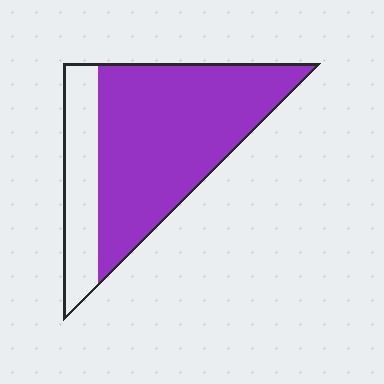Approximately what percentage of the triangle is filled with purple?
Approximately 75%.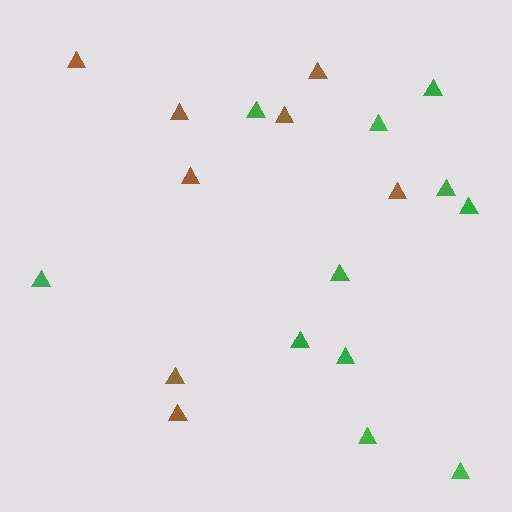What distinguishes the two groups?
There are 2 groups: one group of brown triangles (8) and one group of green triangles (11).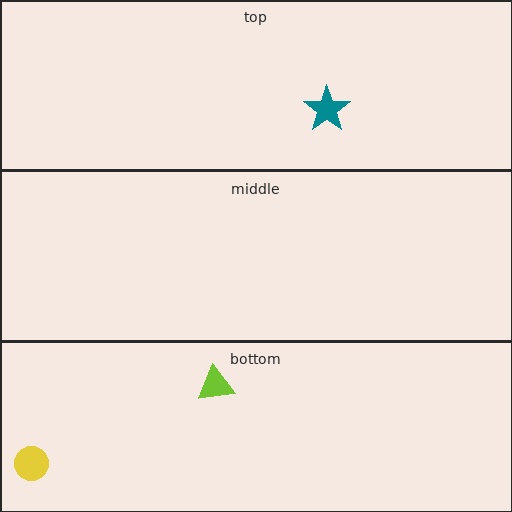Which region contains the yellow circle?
The bottom region.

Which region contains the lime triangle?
The bottom region.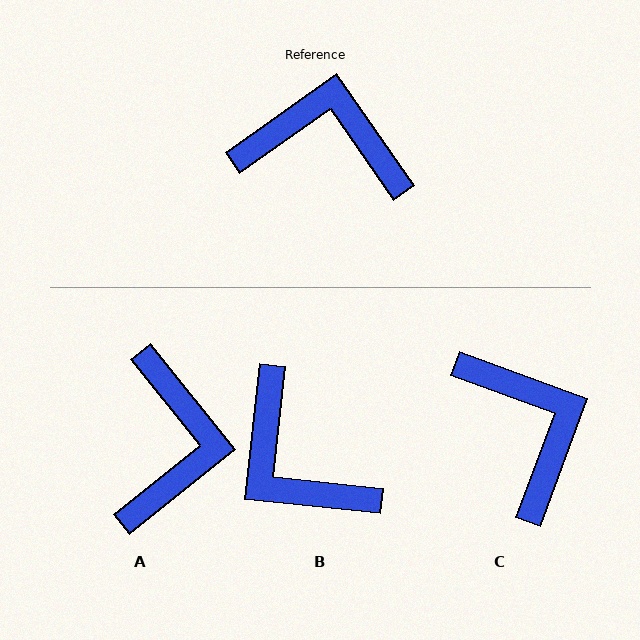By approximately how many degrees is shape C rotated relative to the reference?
Approximately 55 degrees clockwise.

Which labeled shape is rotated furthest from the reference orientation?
B, about 139 degrees away.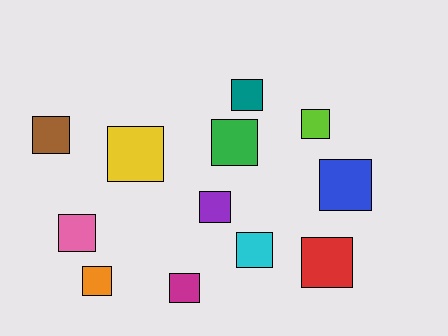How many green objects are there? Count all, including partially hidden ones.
There is 1 green object.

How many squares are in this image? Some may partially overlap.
There are 12 squares.